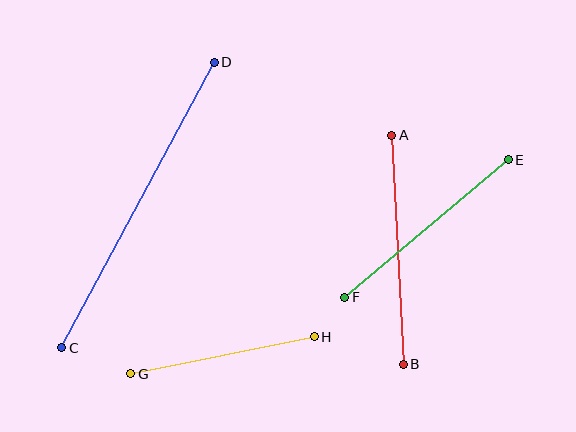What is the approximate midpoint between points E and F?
The midpoint is at approximately (427, 229) pixels.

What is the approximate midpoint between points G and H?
The midpoint is at approximately (223, 355) pixels.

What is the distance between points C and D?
The distance is approximately 324 pixels.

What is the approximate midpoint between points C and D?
The midpoint is at approximately (138, 205) pixels.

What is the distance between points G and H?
The distance is approximately 187 pixels.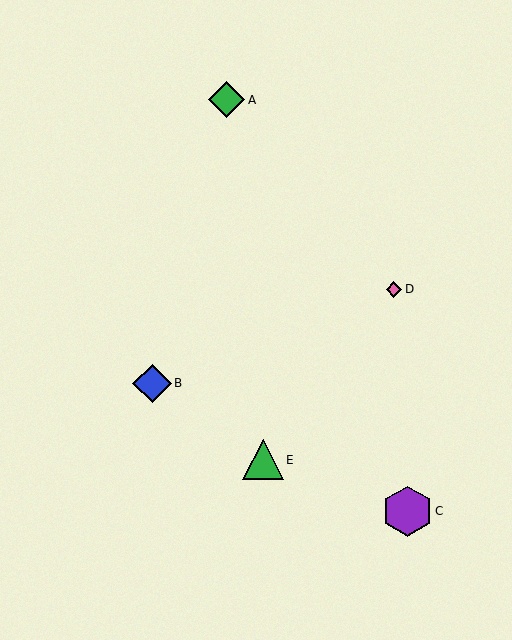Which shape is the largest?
The purple hexagon (labeled C) is the largest.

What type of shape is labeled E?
Shape E is a green triangle.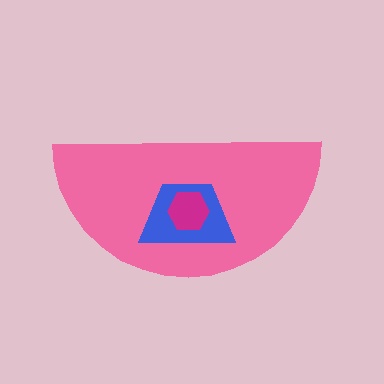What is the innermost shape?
The magenta hexagon.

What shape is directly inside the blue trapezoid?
The magenta hexagon.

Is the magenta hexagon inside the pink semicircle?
Yes.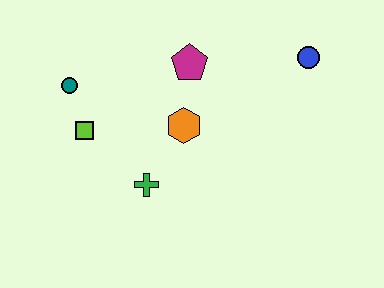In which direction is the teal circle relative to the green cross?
The teal circle is above the green cross.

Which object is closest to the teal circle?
The lime square is closest to the teal circle.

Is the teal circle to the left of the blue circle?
Yes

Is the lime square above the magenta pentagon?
No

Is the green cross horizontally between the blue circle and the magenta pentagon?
No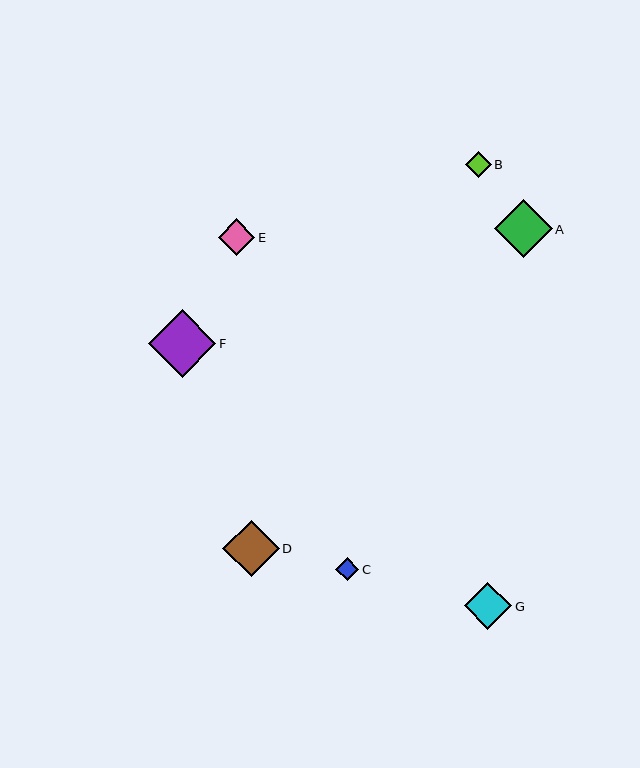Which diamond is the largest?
Diamond F is the largest with a size of approximately 68 pixels.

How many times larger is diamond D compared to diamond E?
Diamond D is approximately 1.5 times the size of diamond E.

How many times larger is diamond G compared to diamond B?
Diamond G is approximately 1.8 times the size of diamond B.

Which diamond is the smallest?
Diamond C is the smallest with a size of approximately 23 pixels.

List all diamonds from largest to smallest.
From largest to smallest: F, A, D, G, E, B, C.